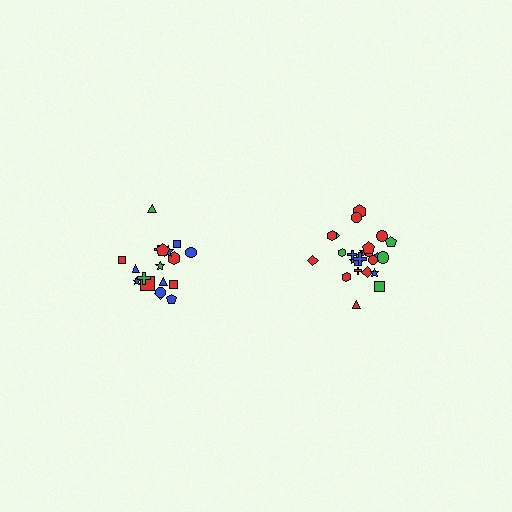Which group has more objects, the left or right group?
The right group.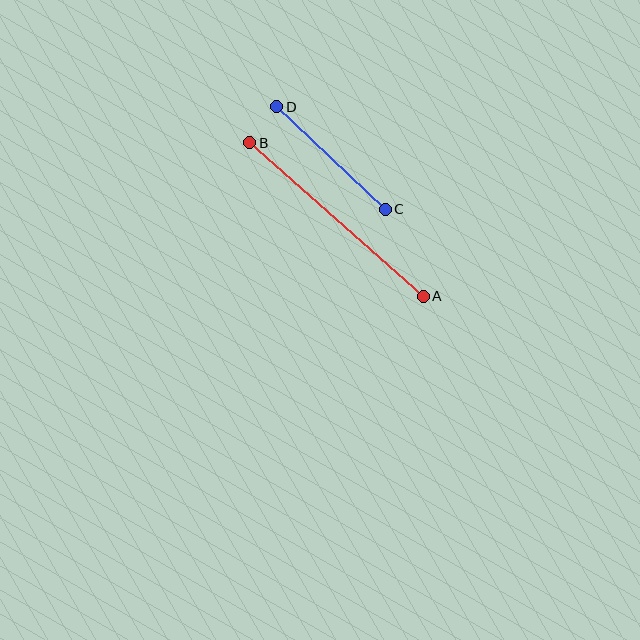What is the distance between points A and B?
The distance is approximately 232 pixels.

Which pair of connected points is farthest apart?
Points A and B are farthest apart.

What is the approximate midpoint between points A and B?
The midpoint is at approximately (336, 220) pixels.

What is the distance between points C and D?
The distance is approximately 150 pixels.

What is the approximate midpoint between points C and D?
The midpoint is at approximately (331, 158) pixels.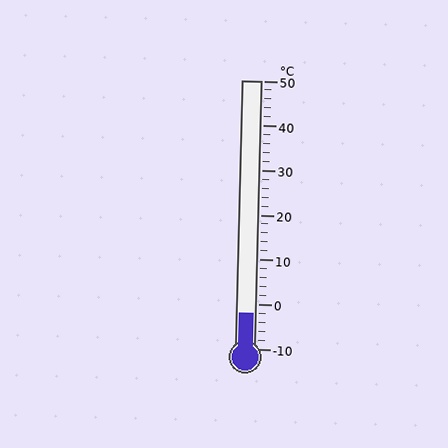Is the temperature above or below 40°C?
The temperature is below 40°C.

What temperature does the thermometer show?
The thermometer shows approximately -2°C.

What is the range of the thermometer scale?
The thermometer scale ranges from -10°C to 50°C.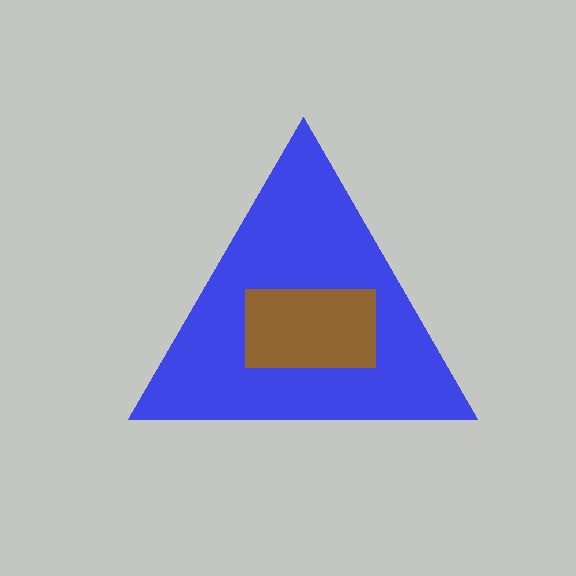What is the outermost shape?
The blue triangle.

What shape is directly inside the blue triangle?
The brown rectangle.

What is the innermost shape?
The brown rectangle.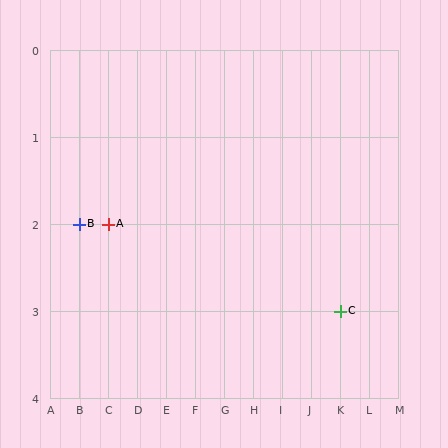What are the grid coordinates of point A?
Point A is at grid coordinates (C, 2).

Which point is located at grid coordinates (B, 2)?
Point B is at (B, 2).